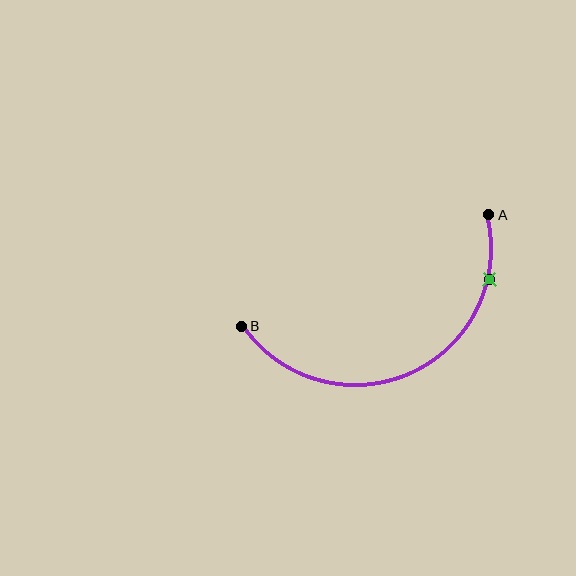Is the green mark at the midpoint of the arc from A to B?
No. The green mark lies on the arc but is closer to endpoint A. The arc midpoint would be at the point on the curve equidistant along the arc from both A and B.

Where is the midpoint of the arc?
The arc midpoint is the point on the curve farthest from the straight line joining A and B. It sits below that line.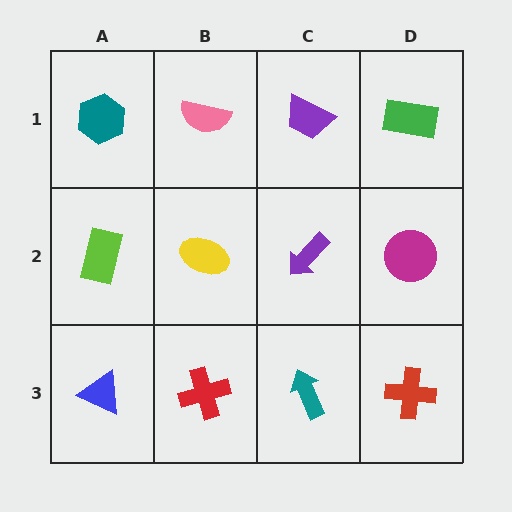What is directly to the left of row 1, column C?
A pink semicircle.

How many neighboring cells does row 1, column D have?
2.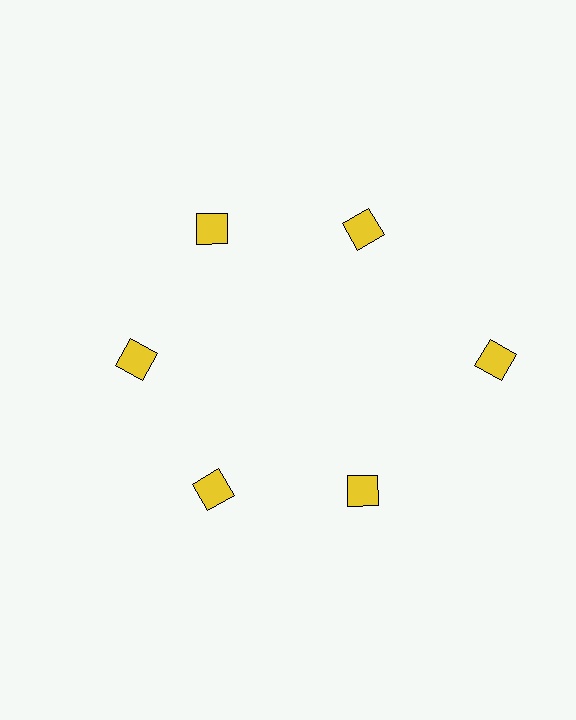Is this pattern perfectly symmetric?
No. The 6 yellow diamonds are arranged in a ring, but one element near the 3 o'clock position is pushed outward from the center, breaking the 6-fold rotational symmetry.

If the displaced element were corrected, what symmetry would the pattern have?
It would have 6-fold rotational symmetry — the pattern would map onto itself every 60 degrees.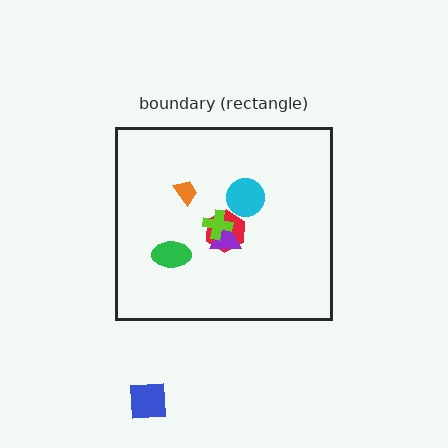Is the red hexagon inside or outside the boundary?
Inside.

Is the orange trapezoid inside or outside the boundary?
Inside.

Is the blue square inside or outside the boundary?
Outside.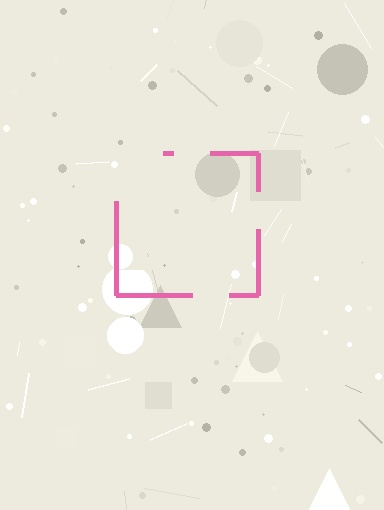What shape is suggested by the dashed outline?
The dashed outline suggests a square.